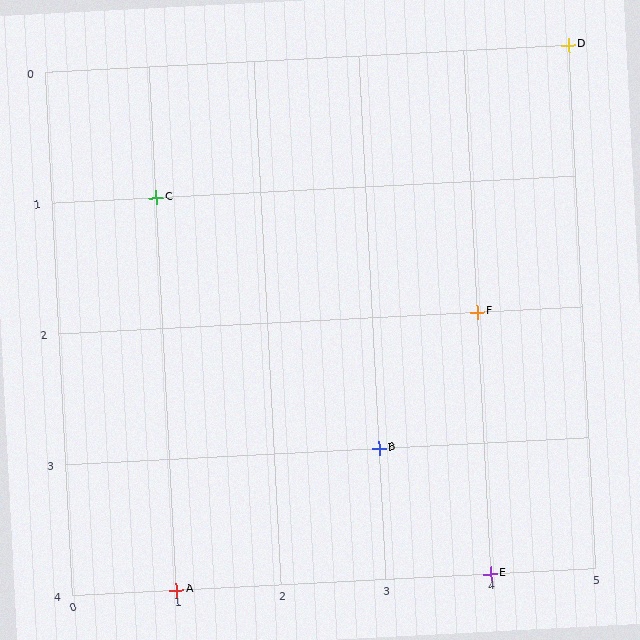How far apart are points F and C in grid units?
Points F and C are 3 columns and 1 row apart (about 3.2 grid units diagonally).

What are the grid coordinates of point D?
Point D is at grid coordinates (5, 0).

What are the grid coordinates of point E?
Point E is at grid coordinates (4, 4).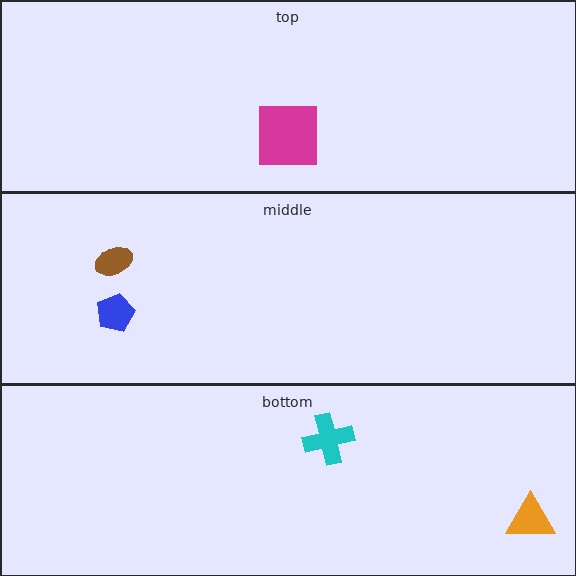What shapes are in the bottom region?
The cyan cross, the orange triangle.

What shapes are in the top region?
The magenta square.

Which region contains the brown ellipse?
The middle region.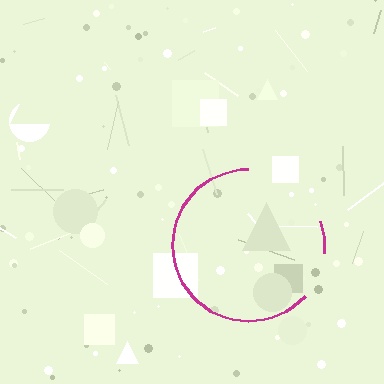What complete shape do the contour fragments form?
The contour fragments form a circle.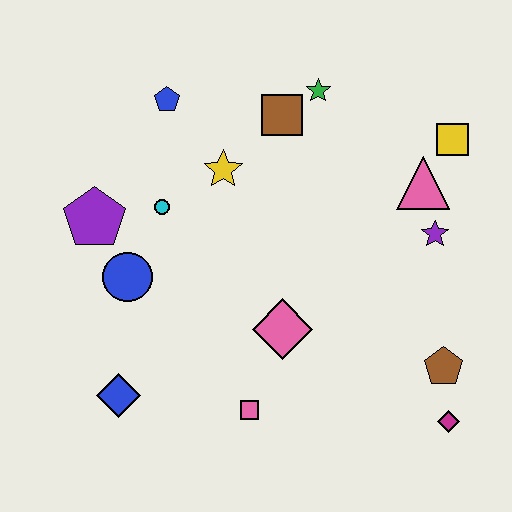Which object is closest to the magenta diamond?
The brown pentagon is closest to the magenta diamond.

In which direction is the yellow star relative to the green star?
The yellow star is to the left of the green star.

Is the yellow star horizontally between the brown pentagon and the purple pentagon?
Yes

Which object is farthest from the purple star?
The blue diamond is farthest from the purple star.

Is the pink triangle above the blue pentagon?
No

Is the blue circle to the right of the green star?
No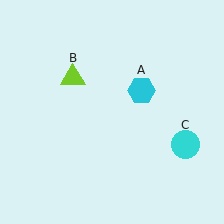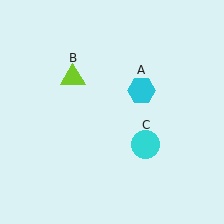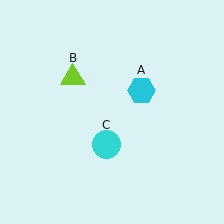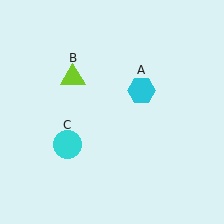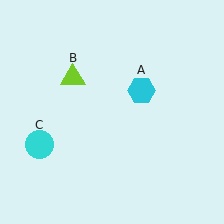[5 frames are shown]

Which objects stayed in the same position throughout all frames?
Cyan hexagon (object A) and lime triangle (object B) remained stationary.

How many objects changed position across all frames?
1 object changed position: cyan circle (object C).